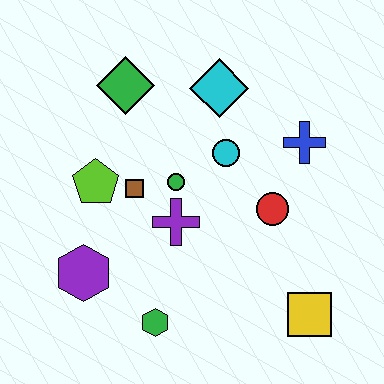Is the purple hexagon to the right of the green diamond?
No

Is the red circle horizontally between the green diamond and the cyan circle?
No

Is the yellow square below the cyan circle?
Yes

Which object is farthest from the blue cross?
The purple hexagon is farthest from the blue cross.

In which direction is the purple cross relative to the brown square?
The purple cross is to the right of the brown square.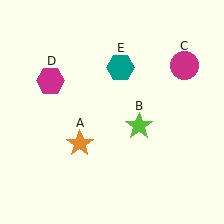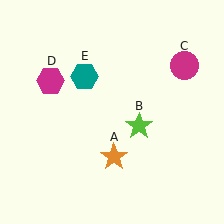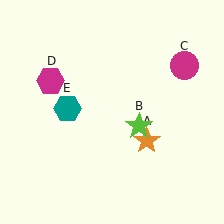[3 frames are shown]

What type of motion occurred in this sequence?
The orange star (object A), teal hexagon (object E) rotated counterclockwise around the center of the scene.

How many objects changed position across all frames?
2 objects changed position: orange star (object A), teal hexagon (object E).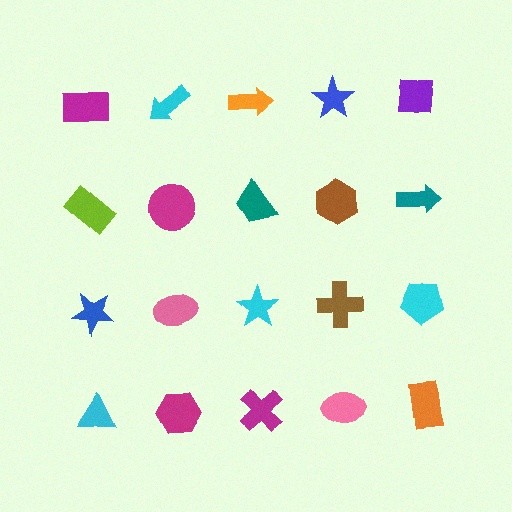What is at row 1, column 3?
An orange arrow.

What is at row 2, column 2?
A magenta circle.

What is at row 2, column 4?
A brown hexagon.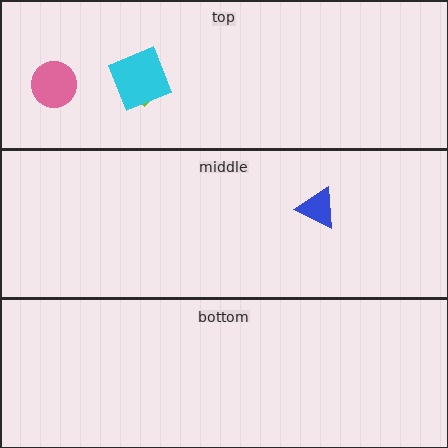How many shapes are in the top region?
3.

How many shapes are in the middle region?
1.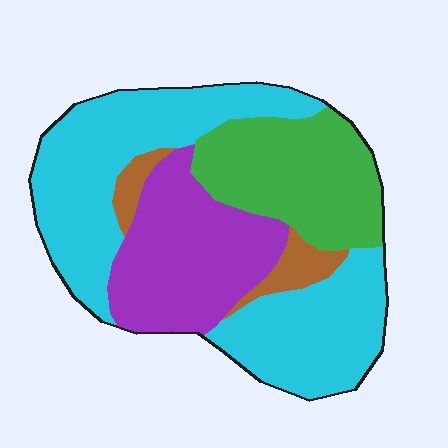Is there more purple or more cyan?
Cyan.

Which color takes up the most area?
Cyan, at roughly 45%.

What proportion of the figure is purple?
Purple covers roughly 25% of the figure.